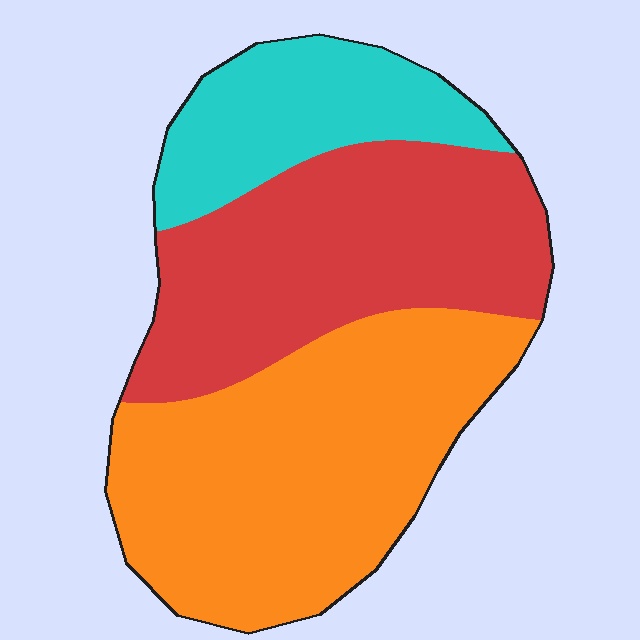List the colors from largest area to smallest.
From largest to smallest: orange, red, cyan.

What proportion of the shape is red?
Red takes up about three eighths (3/8) of the shape.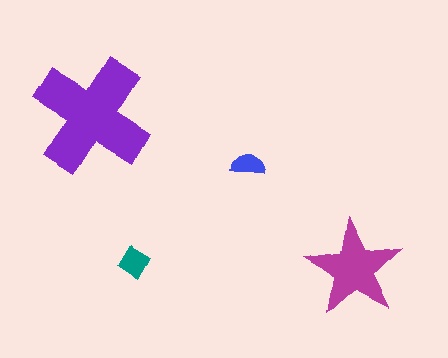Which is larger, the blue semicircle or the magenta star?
The magenta star.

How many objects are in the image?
There are 4 objects in the image.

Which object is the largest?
The purple cross.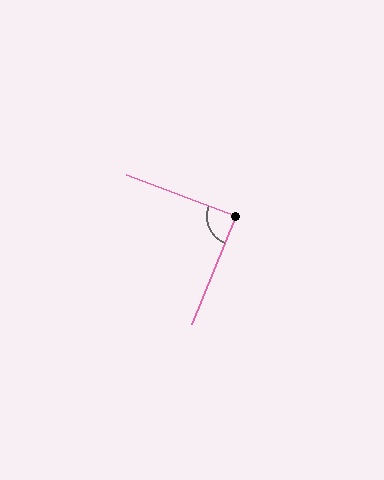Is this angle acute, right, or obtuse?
It is approximately a right angle.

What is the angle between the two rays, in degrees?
Approximately 88 degrees.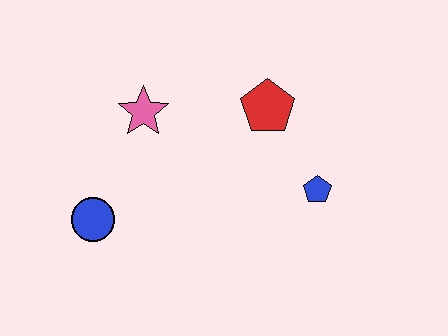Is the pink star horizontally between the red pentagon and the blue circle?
Yes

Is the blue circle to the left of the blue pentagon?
Yes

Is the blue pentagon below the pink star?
Yes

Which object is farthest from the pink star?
The blue pentagon is farthest from the pink star.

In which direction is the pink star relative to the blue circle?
The pink star is above the blue circle.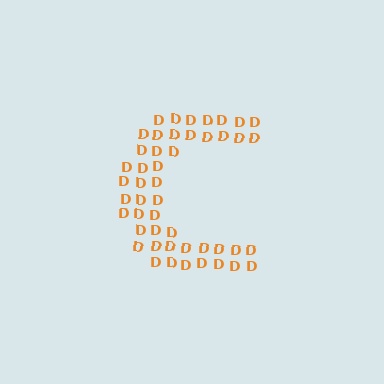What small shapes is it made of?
It is made of small letter D's.